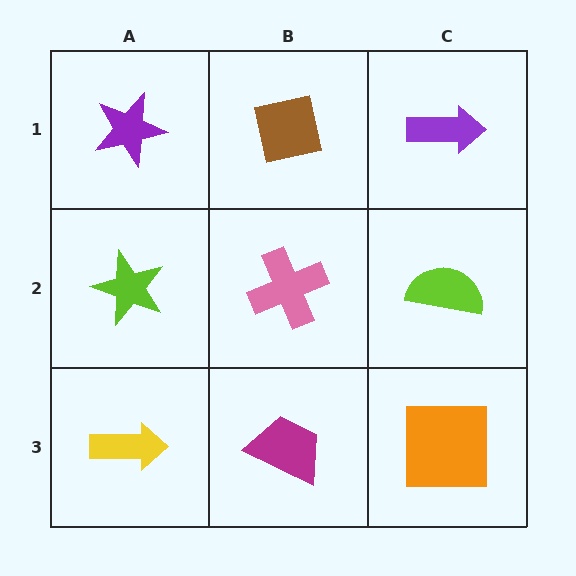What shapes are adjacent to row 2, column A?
A purple star (row 1, column A), a yellow arrow (row 3, column A), a pink cross (row 2, column B).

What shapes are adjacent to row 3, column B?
A pink cross (row 2, column B), a yellow arrow (row 3, column A), an orange square (row 3, column C).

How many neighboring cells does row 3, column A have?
2.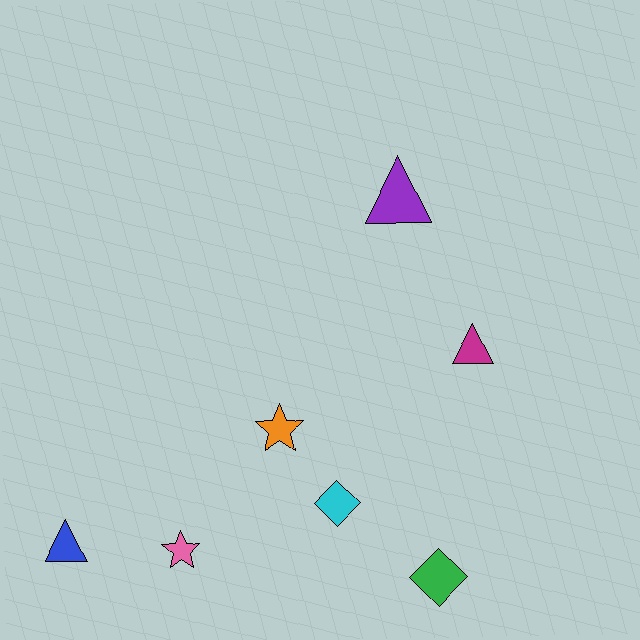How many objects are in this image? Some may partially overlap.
There are 7 objects.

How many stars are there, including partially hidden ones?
There are 2 stars.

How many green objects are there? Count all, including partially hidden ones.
There is 1 green object.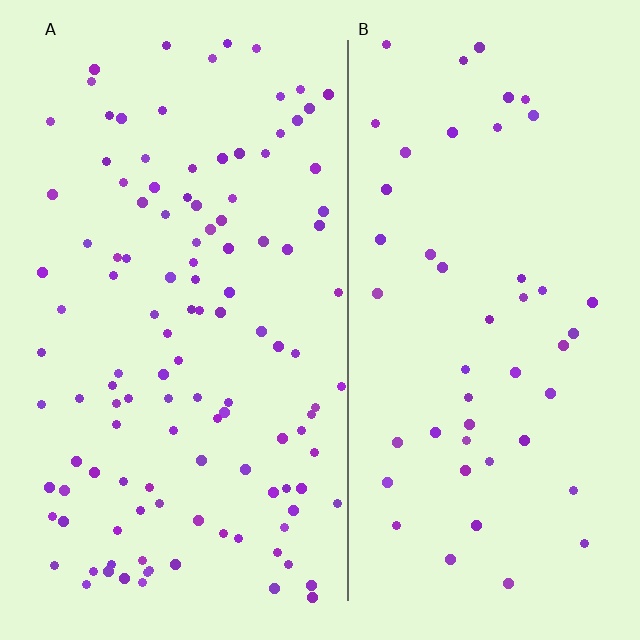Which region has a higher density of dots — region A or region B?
A (the left).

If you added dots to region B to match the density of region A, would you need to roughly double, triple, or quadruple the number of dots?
Approximately double.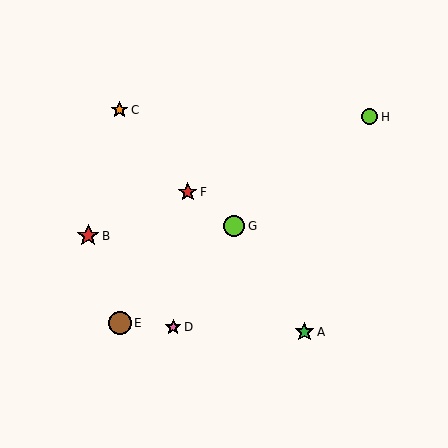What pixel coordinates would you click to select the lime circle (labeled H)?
Click at (370, 117) to select the lime circle H.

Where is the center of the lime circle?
The center of the lime circle is at (370, 117).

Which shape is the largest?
The brown circle (labeled E) is the largest.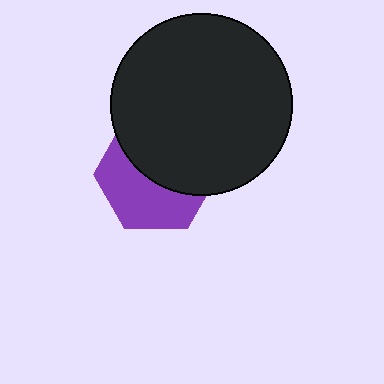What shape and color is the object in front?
The object in front is a black circle.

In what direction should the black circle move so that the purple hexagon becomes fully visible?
The black circle should move up. That is the shortest direction to clear the overlap and leave the purple hexagon fully visible.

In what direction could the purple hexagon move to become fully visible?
The purple hexagon could move down. That would shift it out from behind the black circle entirely.